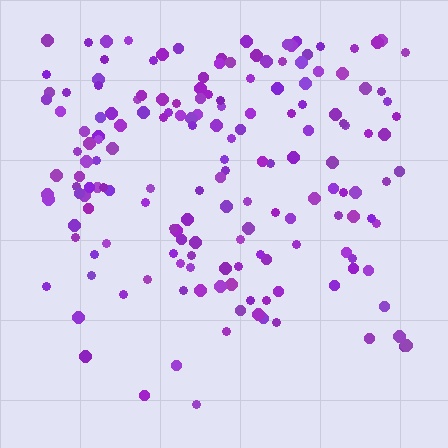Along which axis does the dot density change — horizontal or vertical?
Vertical.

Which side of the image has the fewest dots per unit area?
The bottom.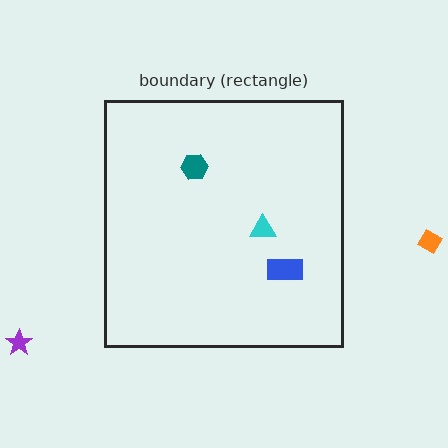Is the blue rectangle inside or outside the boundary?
Inside.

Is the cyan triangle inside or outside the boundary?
Inside.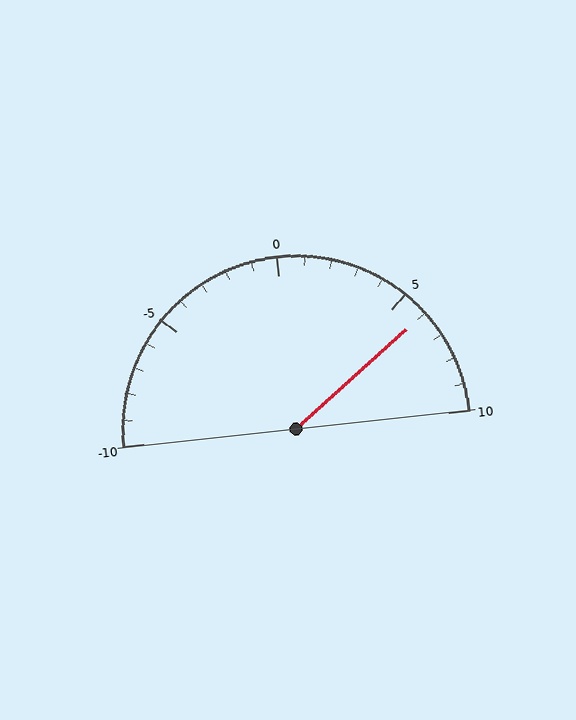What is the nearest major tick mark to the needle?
The nearest major tick mark is 5.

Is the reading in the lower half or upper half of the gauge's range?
The reading is in the upper half of the range (-10 to 10).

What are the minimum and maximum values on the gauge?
The gauge ranges from -10 to 10.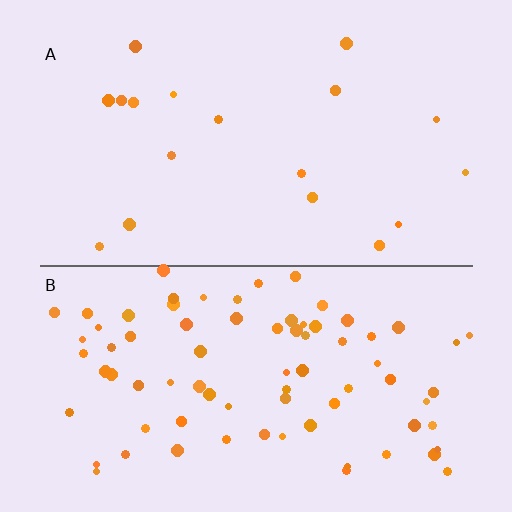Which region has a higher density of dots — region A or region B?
B (the bottom).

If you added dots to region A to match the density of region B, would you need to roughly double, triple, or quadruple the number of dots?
Approximately quadruple.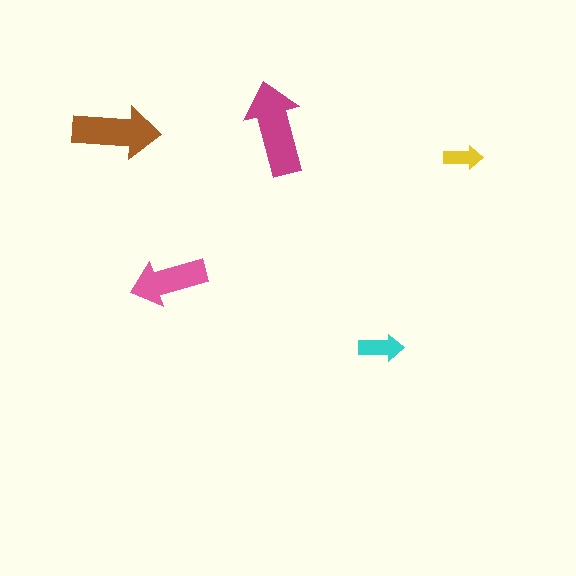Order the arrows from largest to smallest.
the magenta one, the brown one, the pink one, the cyan one, the yellow one.